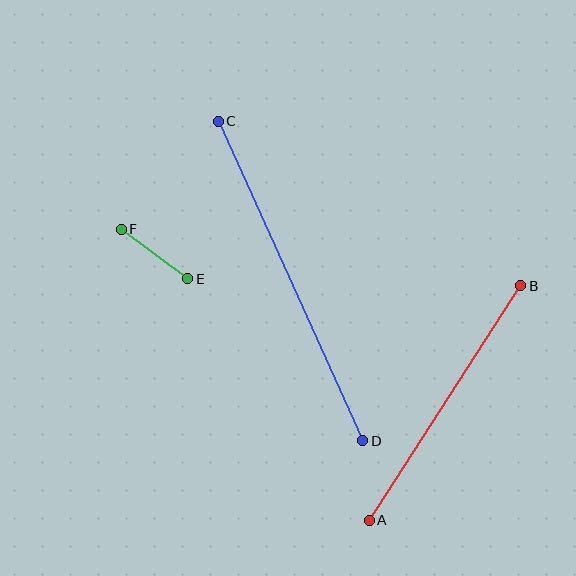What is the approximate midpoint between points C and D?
The midpoint is at approximately (290, 281) pixels.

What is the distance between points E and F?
The distance is approximately 83 pixels.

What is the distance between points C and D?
The distance is approximately 350 pixels.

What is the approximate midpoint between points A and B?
The midpoint is at approximately (445, 403) pixels.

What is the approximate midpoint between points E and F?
The midpoint is at approximately (154, 254) pixels.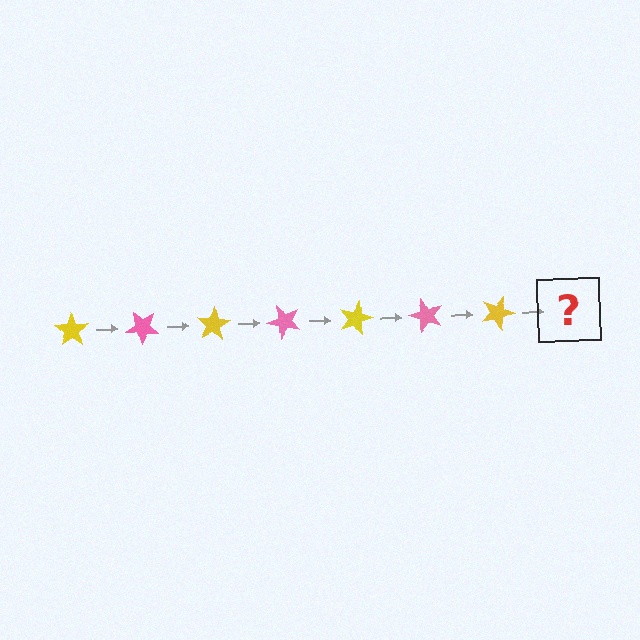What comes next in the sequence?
The next element should be a pink star, rotated 280 degrees from the start.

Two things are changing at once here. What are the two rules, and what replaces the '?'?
The two rules are that it rotates 40 degrees each step and the color cycles through yellow and pink. The '?' should be a pink star, rotated 280 degrees from the start.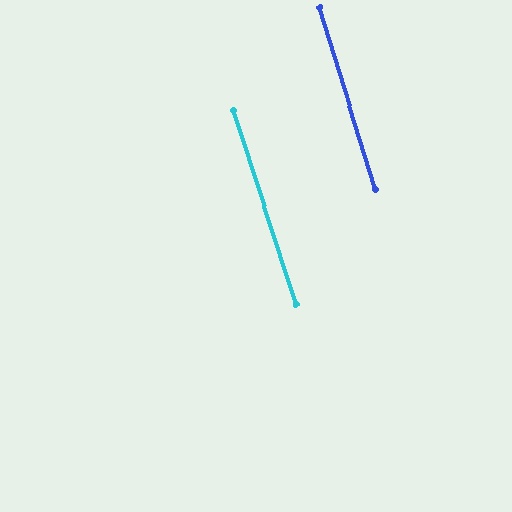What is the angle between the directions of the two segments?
Approximately 1 degree.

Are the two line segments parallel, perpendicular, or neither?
Parallel — their directions differ by only 0.9°.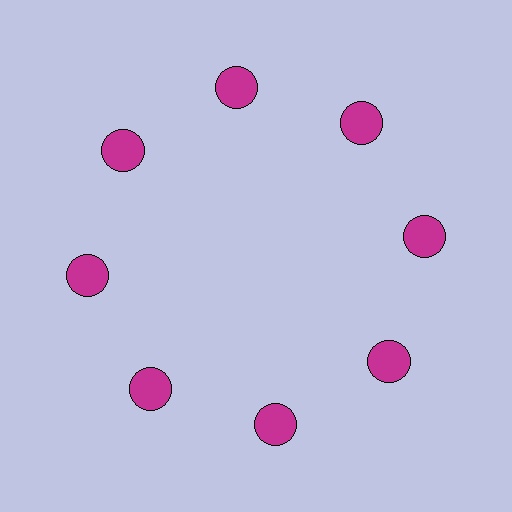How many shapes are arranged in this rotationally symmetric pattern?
There are 8 shapes, arranged in 8 groups of 1.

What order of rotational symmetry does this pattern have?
This pattern has 8-fold rotational symmetry.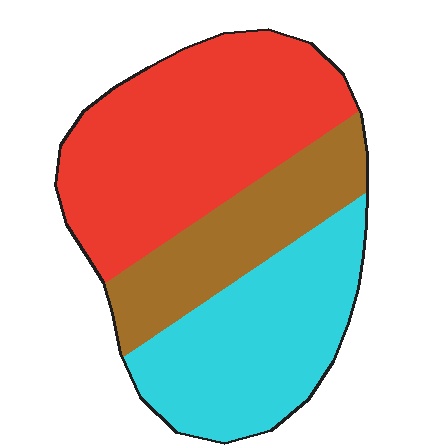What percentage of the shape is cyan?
Cyan takes up about one third (1/3) of the shape.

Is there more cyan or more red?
Red.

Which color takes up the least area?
Brown, at roughly 25%.